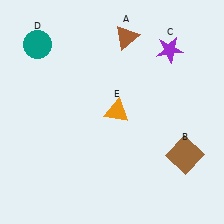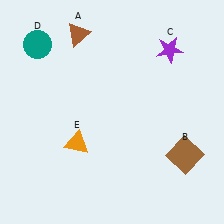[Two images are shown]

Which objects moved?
The objects that moved are: the brown triangle (A), the orange triangle (E).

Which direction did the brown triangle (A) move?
The brown triangle (A) moved left.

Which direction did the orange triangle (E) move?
The orange triangle (E) moved left.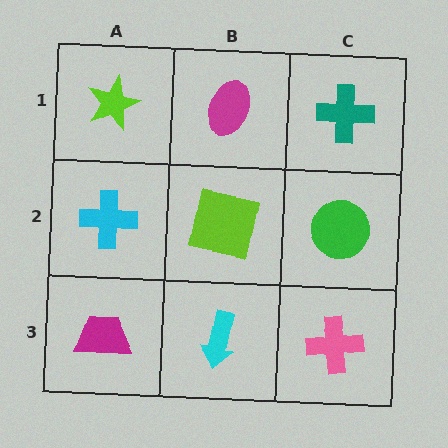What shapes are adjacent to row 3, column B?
A lime square (row 2, column B), a magenta trapezoid (row 3, column A), a pink cross (row 3, column C).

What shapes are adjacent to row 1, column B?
A lime square (row 2, column B), a lime star (row 1, column A), a teal cross (row 1, column C).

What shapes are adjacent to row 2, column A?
A lime star (row 1, column A), a magenta trapezoid (row 3, column A), a lime square (row 2, column B).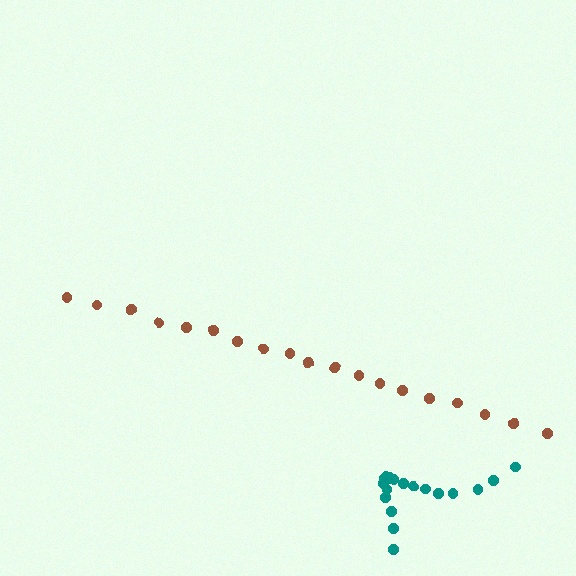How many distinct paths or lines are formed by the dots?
There are 2 distinct paths.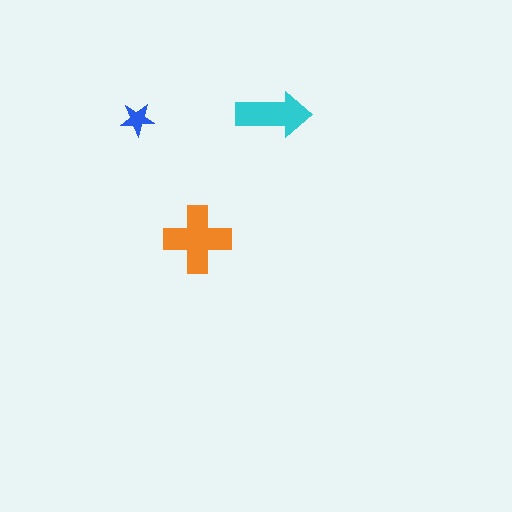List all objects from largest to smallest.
The orange cross, the cyan arrow, the blue star.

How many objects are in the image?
There are 3 objects in the image.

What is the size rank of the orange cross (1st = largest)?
1st.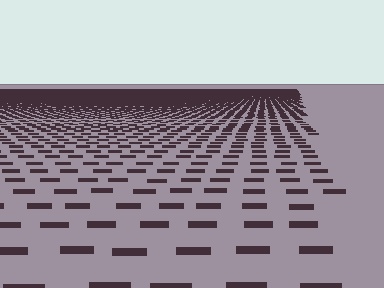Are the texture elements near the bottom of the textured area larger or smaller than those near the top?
Larger. Near the bottom, elements are closer to the viewer and appear at a bigger on-screen size.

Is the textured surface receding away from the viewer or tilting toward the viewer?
The surface is receding away from the viewer. Texture elements get smaller and denser toward the top.